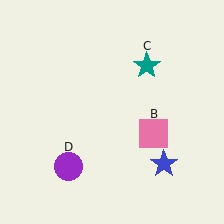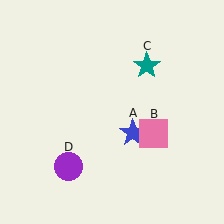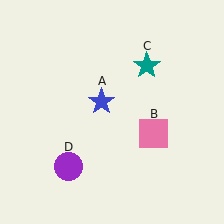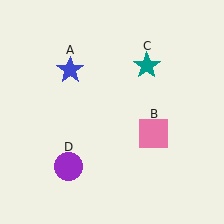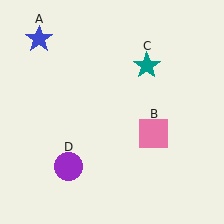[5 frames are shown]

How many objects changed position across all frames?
1 object changed position: blue star (object A).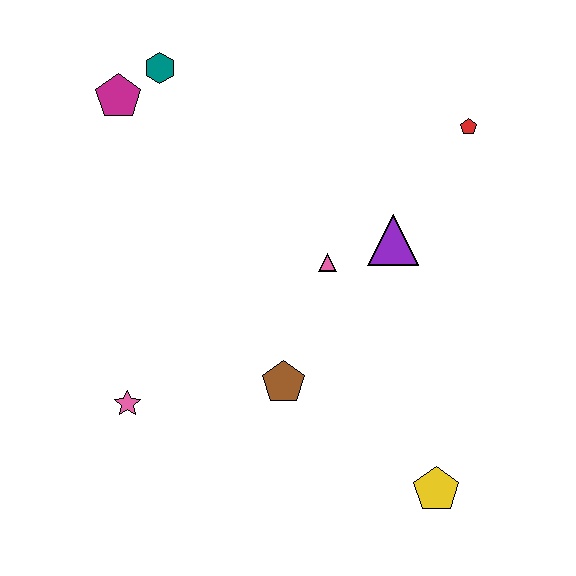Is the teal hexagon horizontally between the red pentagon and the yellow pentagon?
No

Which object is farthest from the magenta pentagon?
The yellow pentagon is farthest from the magenta pentagon.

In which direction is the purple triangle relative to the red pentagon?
The purple triangle is below the red pentagon.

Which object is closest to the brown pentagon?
The pink triangle is closest to the brown pentagon.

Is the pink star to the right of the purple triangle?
No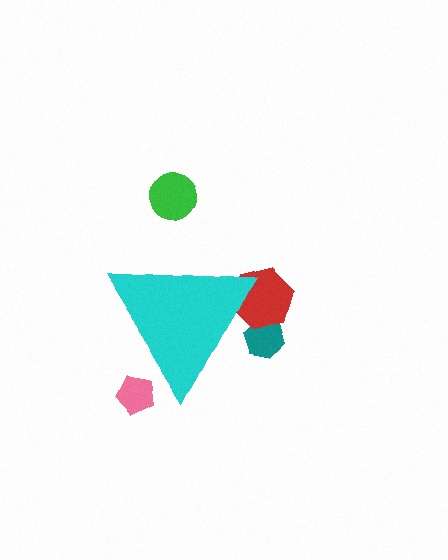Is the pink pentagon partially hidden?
Yes, the pink pentagon is partially hidden behind the cyan triangle.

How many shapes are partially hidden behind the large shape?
3 shapes are partially hidden.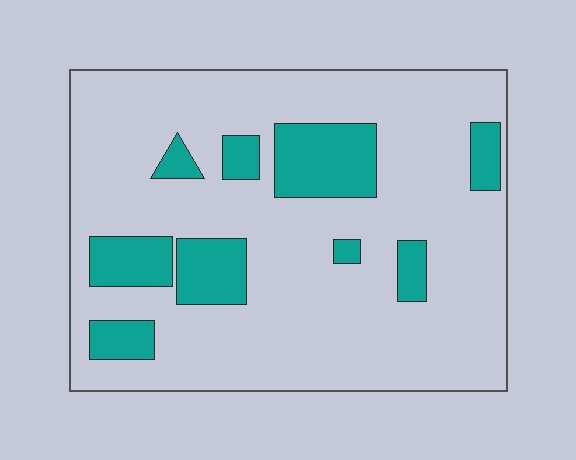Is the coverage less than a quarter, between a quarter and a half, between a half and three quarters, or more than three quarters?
Less than a quarter.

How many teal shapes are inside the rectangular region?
9.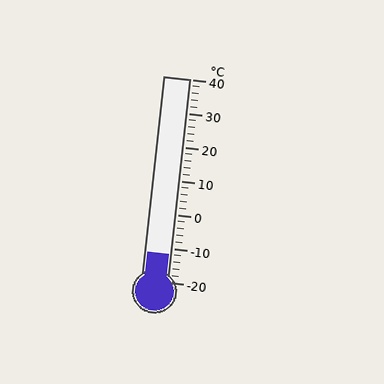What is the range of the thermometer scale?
The thermometer scale ranges from -20°C to 40°C.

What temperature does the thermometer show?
The thermometer shows approximately -12°C.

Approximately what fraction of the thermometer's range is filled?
The thermometer is filled to approximately 15% of its range.